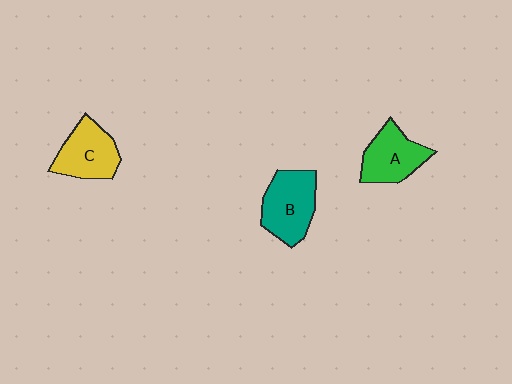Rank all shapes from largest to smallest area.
From largest to smallest: B (teal), C (yellow), A (green).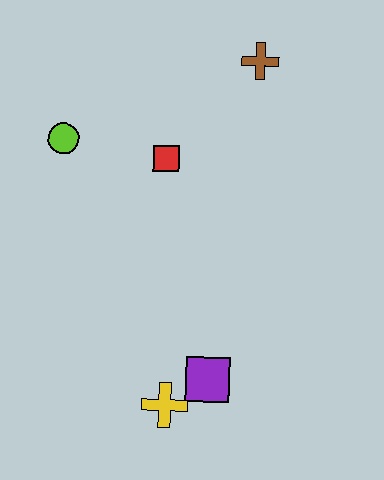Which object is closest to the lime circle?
The red square is closest to the lime circle.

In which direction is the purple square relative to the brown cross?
The purple square is below the brown cross.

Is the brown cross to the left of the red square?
No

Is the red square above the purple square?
Yes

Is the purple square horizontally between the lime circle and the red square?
No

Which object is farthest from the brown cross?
The yellow cross is farthest from the brown cross.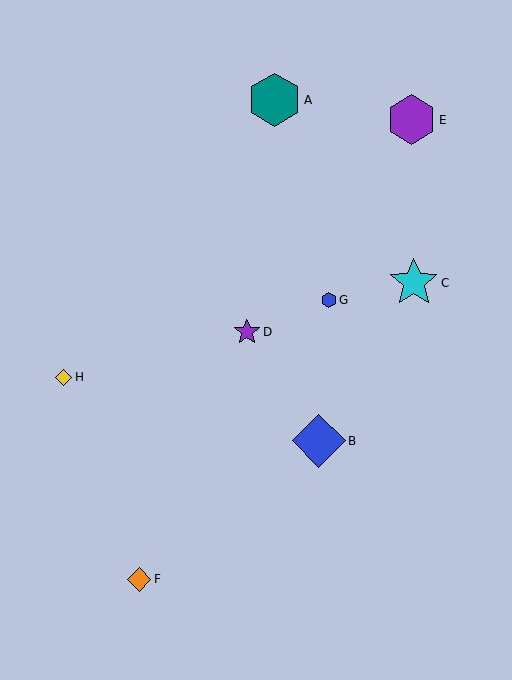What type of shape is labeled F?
Shape F is an orange diamond.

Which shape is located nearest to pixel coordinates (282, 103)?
The teal hexagon (labeled A) at (275, 100) is nearest to that location.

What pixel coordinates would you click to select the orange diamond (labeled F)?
Click at (139, 580) to select the orange diamond F.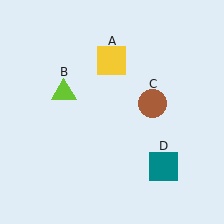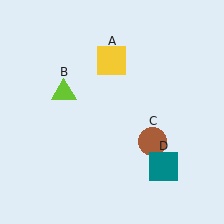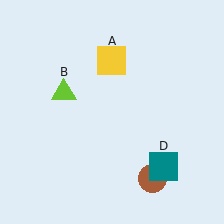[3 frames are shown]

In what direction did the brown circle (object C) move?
The brown circle (object C) moved down.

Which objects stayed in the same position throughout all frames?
Yellow square (object A) and lime triangle (object B) and teal square (object D) remained stationary.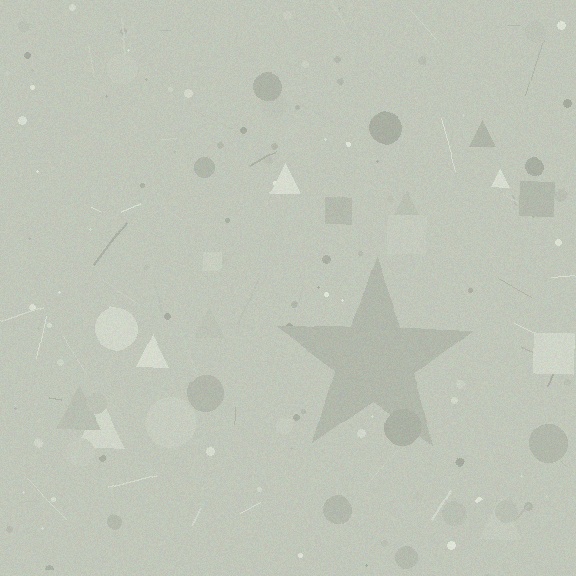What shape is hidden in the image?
A star is hidden in the image.